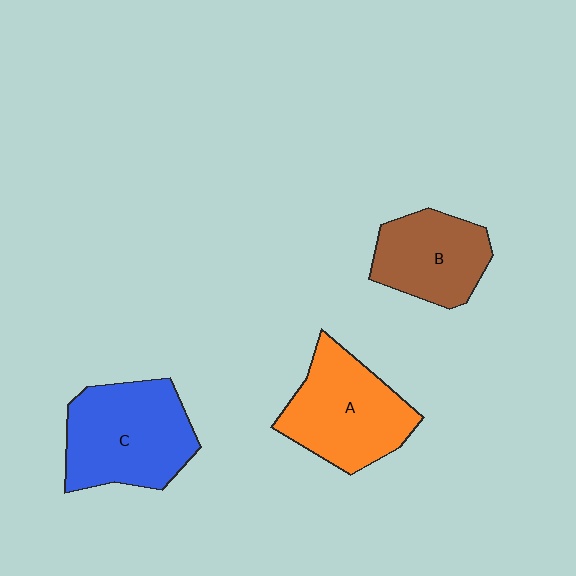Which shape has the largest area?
Shape C (blue).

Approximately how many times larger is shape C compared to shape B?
Approximately 1.4 times.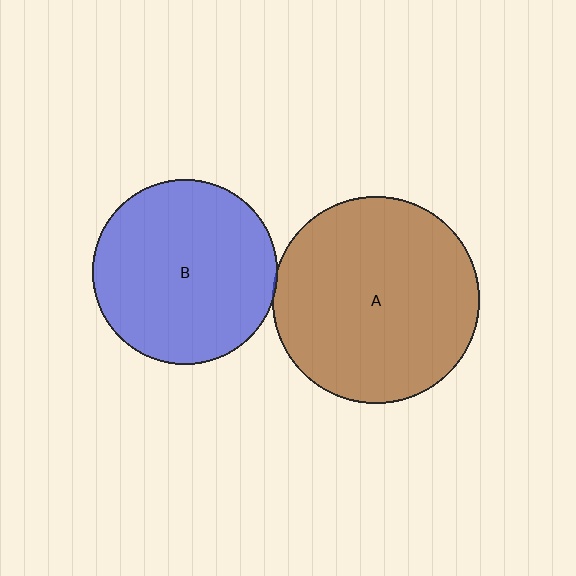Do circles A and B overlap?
Yes.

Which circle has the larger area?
Circle A (brown).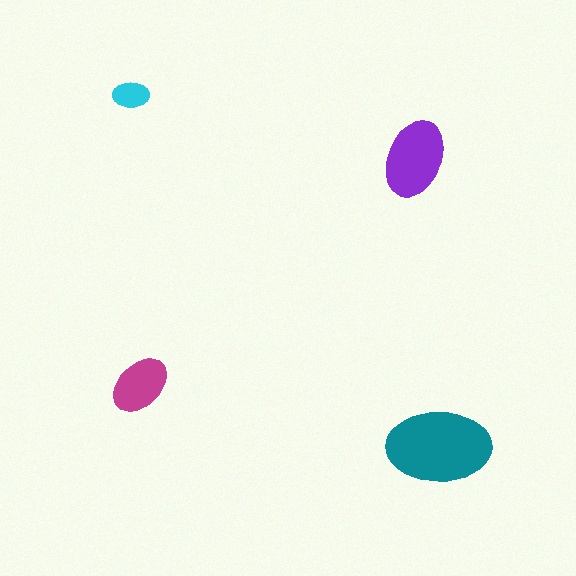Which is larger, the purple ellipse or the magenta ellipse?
The purple one.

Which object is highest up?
The cyan ellipse is topmost.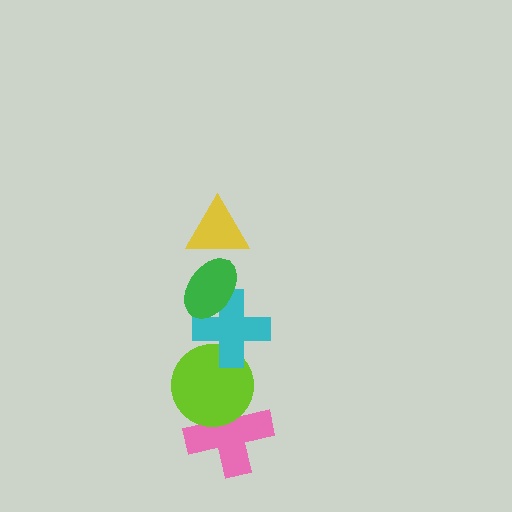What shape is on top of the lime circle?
The cyan cross is on top of the lime circle.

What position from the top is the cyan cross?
The cyan cross is 3rd from the top.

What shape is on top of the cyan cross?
The green ellipse is on top of the cyan cross.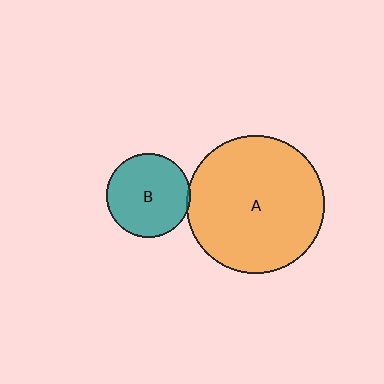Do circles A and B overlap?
Yes.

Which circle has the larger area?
Circle A (orange).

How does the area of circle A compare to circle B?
Approximately 2.7 times.